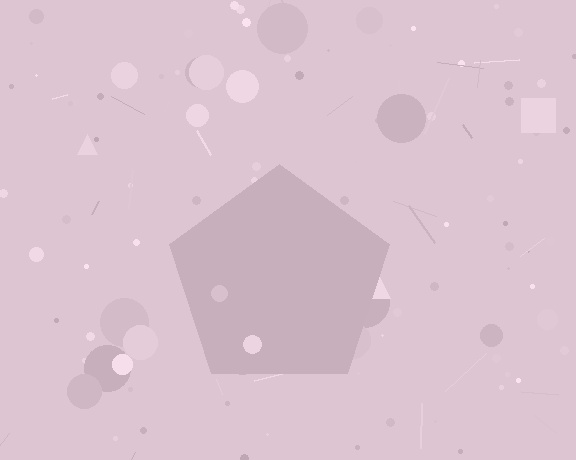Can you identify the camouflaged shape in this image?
The camouflaged shape is a pentagon.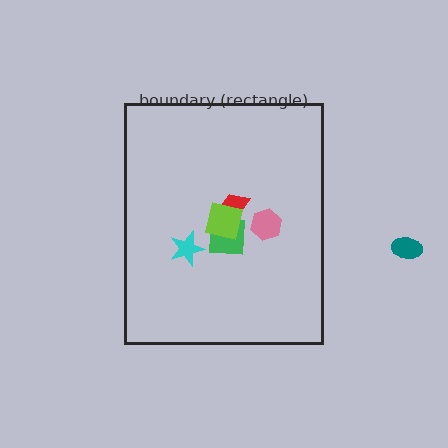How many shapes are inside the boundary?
5 inside, 1 outside.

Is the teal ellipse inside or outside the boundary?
Outside.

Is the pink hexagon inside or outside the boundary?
Inside.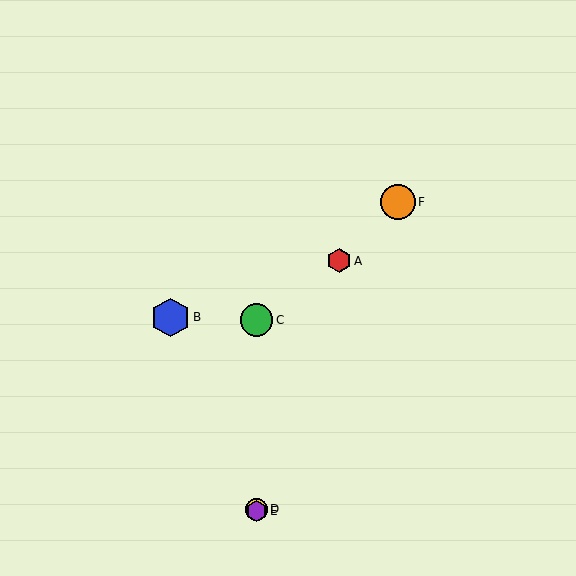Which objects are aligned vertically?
Objects C, D, E are aligned vertically.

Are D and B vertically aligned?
No, D is at x≈256 and B is at x≈171.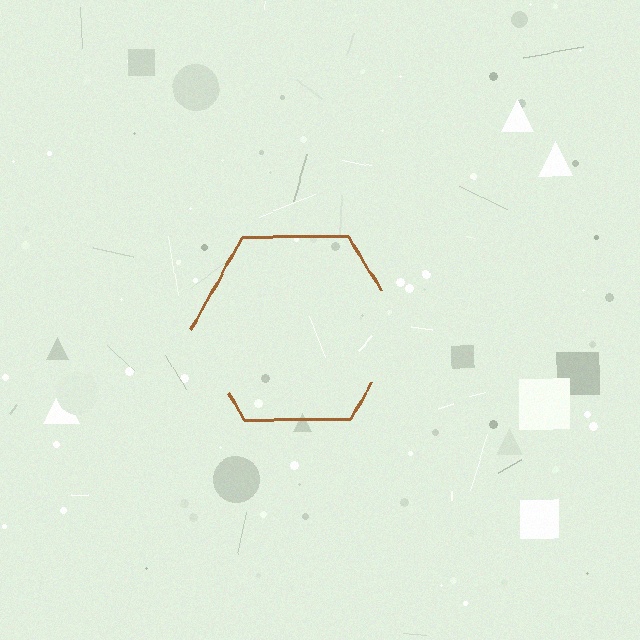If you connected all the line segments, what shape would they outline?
They would outline a hexagon.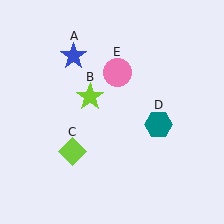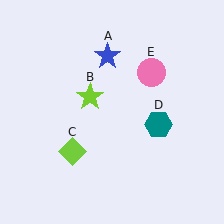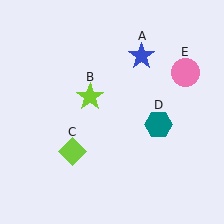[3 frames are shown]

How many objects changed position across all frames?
2 objects changed position: blue star (object A), pink circle (object E).